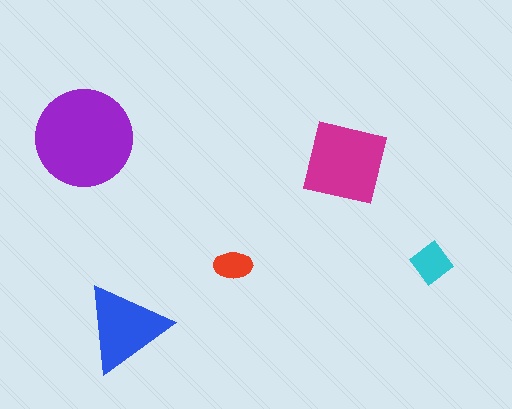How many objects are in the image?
There are 5 objects in the image.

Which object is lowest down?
The blue triangle is bottommost.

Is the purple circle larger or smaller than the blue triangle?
Larger.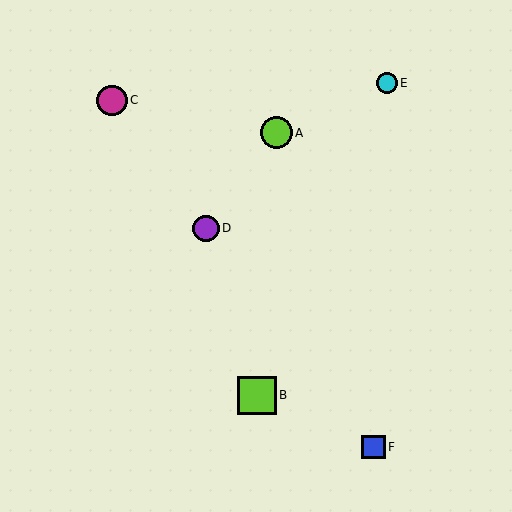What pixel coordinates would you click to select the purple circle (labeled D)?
Click at (206, 228) to select the purple circle D.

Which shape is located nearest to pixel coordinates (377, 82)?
The cyan circle (labeled E) at (387, 83) is nearest to that location.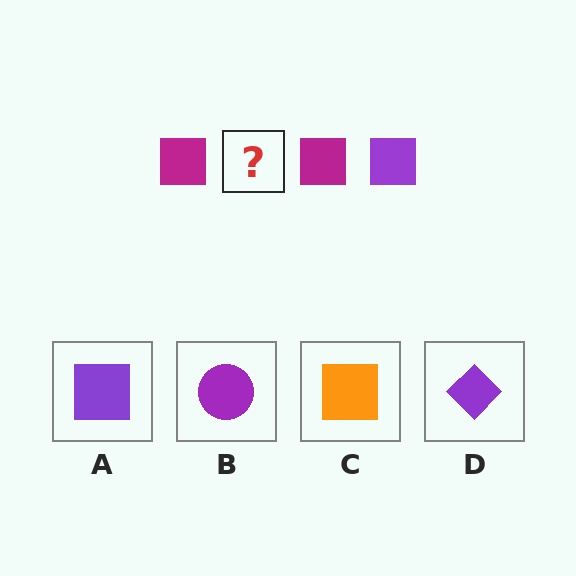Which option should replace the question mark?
Option A.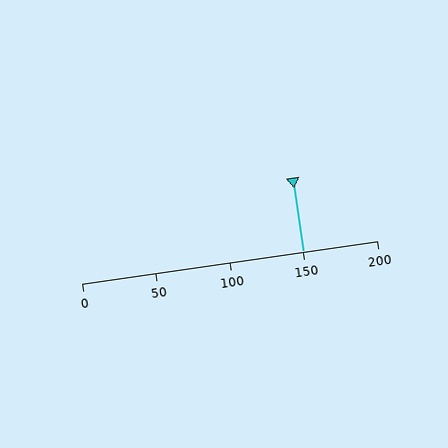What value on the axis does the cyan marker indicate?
The marker indicates approximately 150.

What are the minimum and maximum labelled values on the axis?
The axis runs from 0 to 200.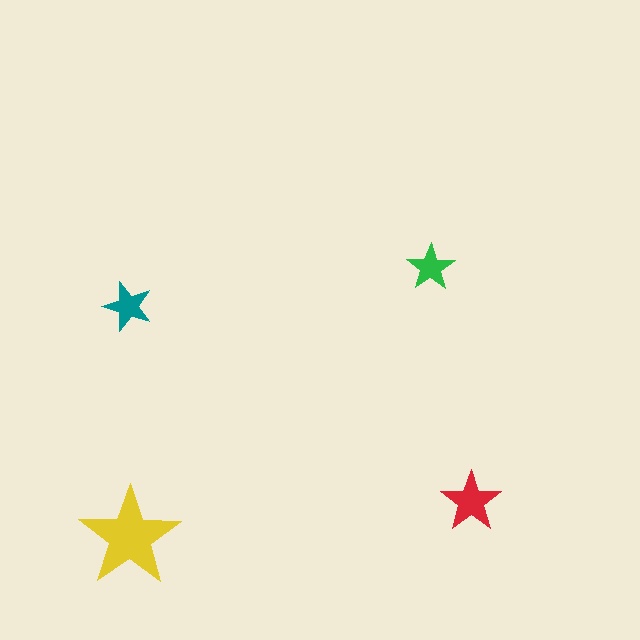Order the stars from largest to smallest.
the yellow one, the red one, the teal one, the green one.